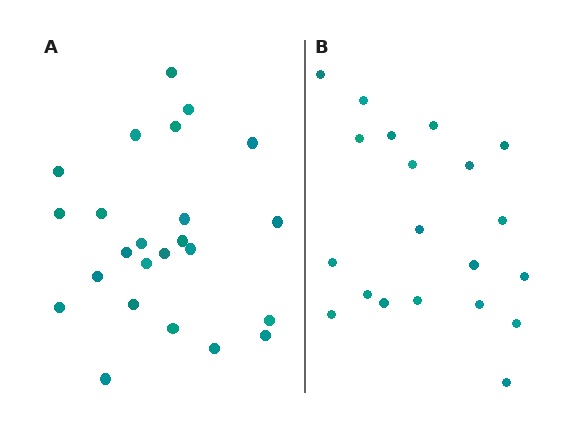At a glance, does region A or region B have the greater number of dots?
Region A (the left region) has more dots.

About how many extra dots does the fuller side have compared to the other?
Region A has about 4 more dots than region B.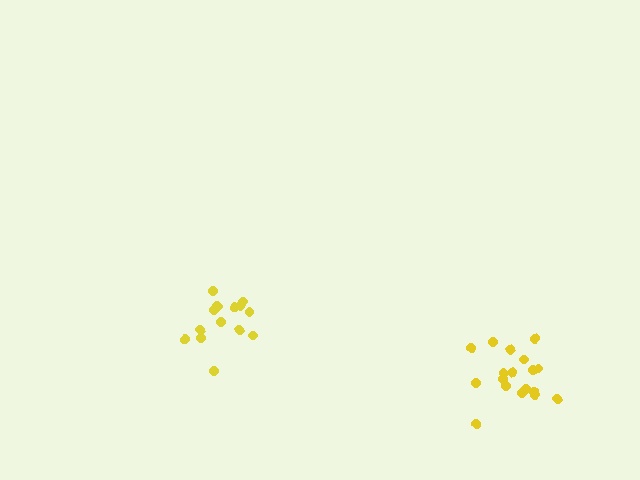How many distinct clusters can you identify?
There are 2 distinct clusters.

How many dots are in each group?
Group 1: 14 dots, Group 2: 18 dots (32 total).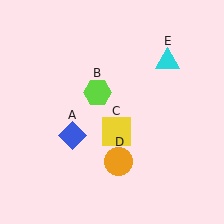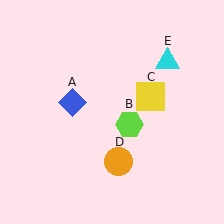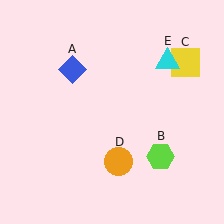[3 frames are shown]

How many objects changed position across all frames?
3 objects changed position: blue diamond (object A), lime hexagon (object B), yellow square (object C).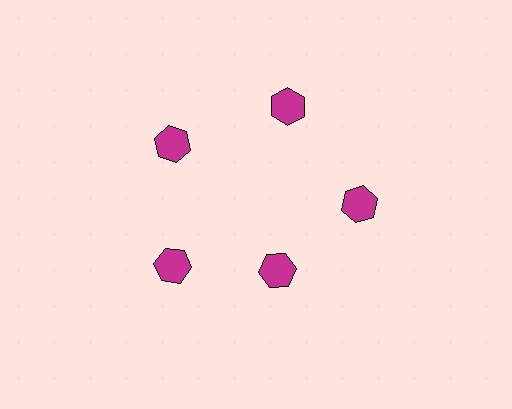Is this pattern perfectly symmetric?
No. The 5 magenta hexagons are arranged in a ring, but one element near the 5 o'clock position is pulled inward toward the center, breaking the 5-fold rotational symmetry.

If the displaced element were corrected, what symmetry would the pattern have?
It would have 5-fold rotational symmetry — the pattern would map onto itself every 72 degrees.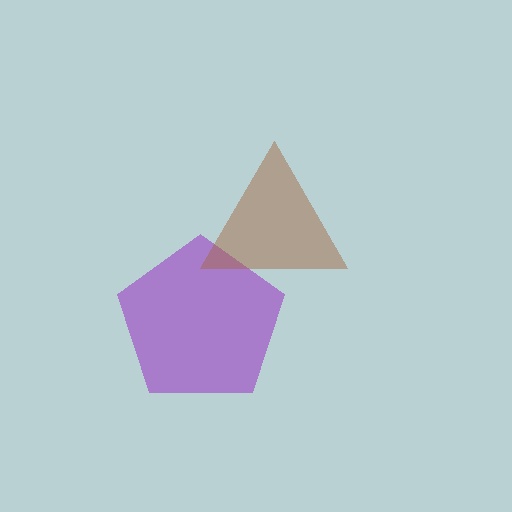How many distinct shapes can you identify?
There are 2 distinct shapes: a purple pentagon, a brown triangle.